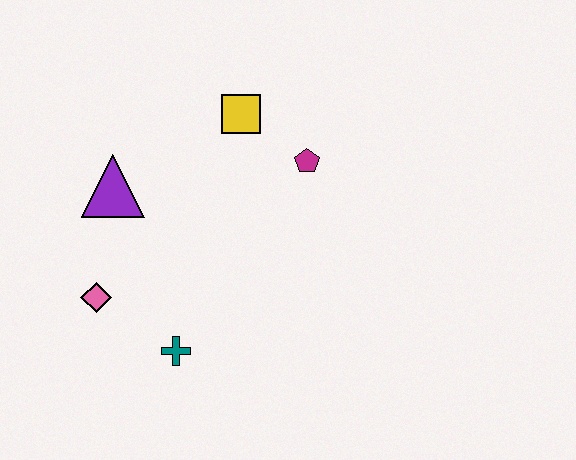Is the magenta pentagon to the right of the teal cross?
Yes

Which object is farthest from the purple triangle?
The magenta pentagon is farthest from the purple triangle.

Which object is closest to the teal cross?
The pink diamond is closest to the teal cross.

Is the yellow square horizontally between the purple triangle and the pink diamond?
No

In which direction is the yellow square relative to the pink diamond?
The yellow square is above the pink diamond.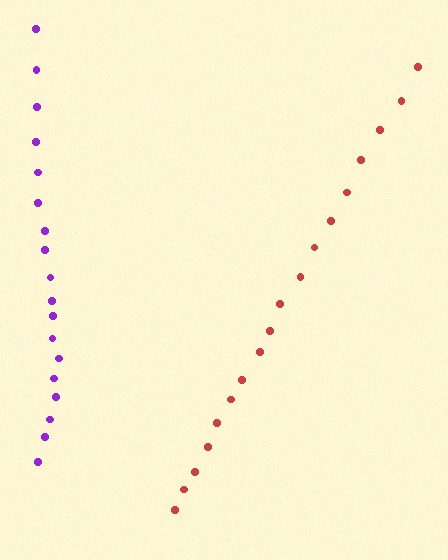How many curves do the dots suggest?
There are 2 distinct paths.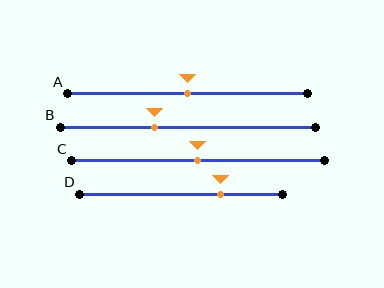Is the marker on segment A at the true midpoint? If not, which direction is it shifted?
Yes, the marker on segment A is at the true midpoint.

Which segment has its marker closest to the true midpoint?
Segment A has its marker closest to the true midpoint.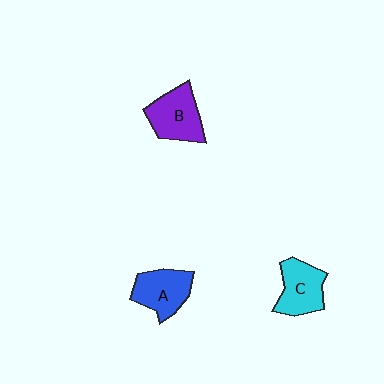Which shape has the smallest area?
Shape C (cyan).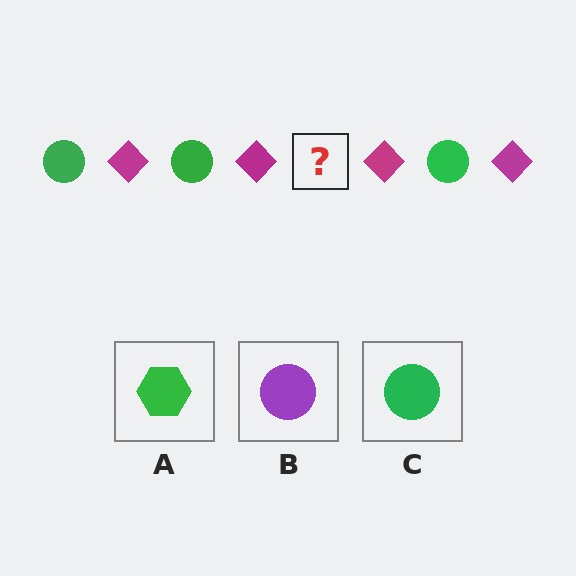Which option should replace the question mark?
Option C.